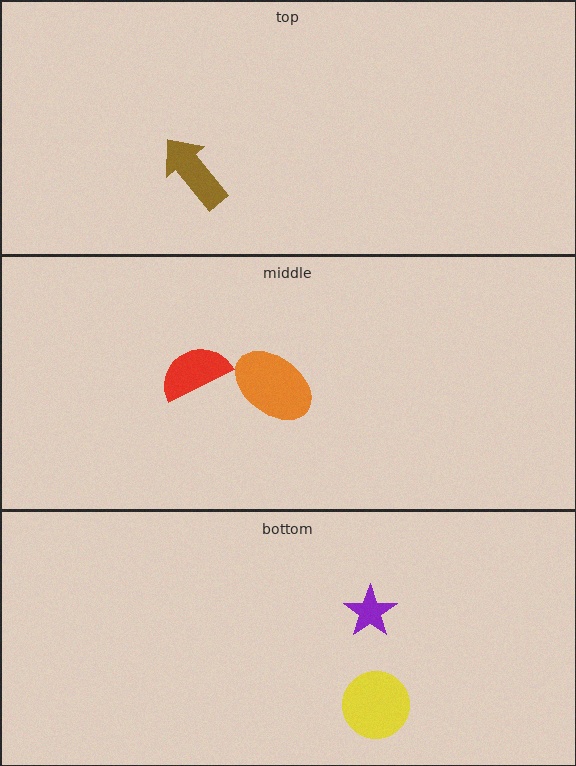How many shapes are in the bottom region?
2.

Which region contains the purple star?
The bottom region.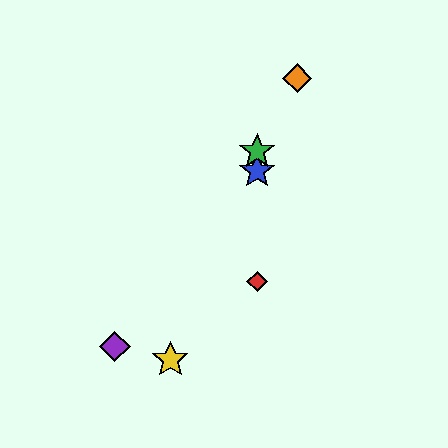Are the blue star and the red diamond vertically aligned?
Yes, both are at x≈257.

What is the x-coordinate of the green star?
The green star is at x≈257.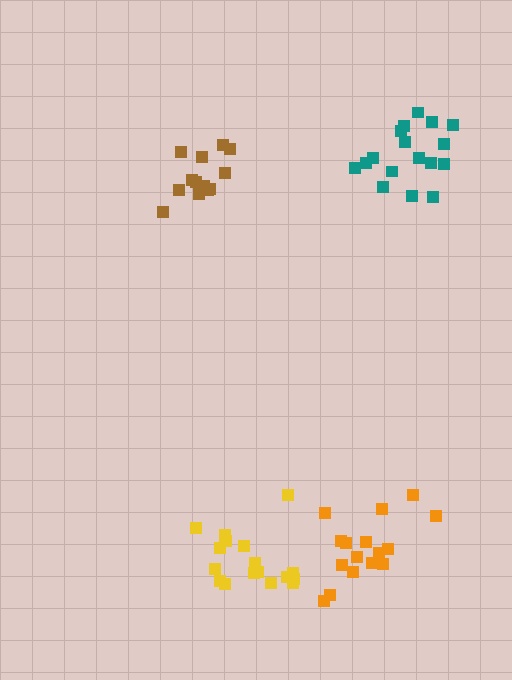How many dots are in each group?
Group 1: 17 dots, Group 2: 13 dots, Group 3: 16 dots, Group 4: 18 dots (64 total).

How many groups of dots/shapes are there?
There are 4 groups.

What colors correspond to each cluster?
The clusters are colored: teal, brown, orange, yellow.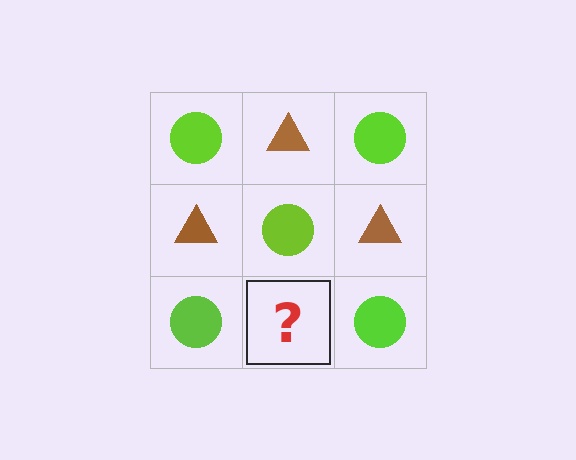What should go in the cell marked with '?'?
The missing cell should contain a brown triangle.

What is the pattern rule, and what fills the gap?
The rule is that it alternates lime circle and brown triangle in a checkerboard pattern. The gap should be filled with a brown triangle.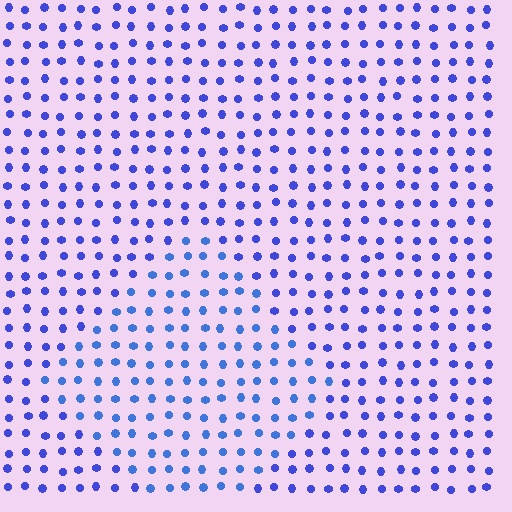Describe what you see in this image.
The image is filled with small blue elements in a uniform arrangement. A diamond-shaped region is visible where the elements are tinted to a slightly different hue, forming a subtle color boundary.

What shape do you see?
I see a diamond.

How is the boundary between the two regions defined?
The boundary is defined purely by a slight shift in hue (about 18 degrees). Spacing, size, and orientation are identical on both sides.